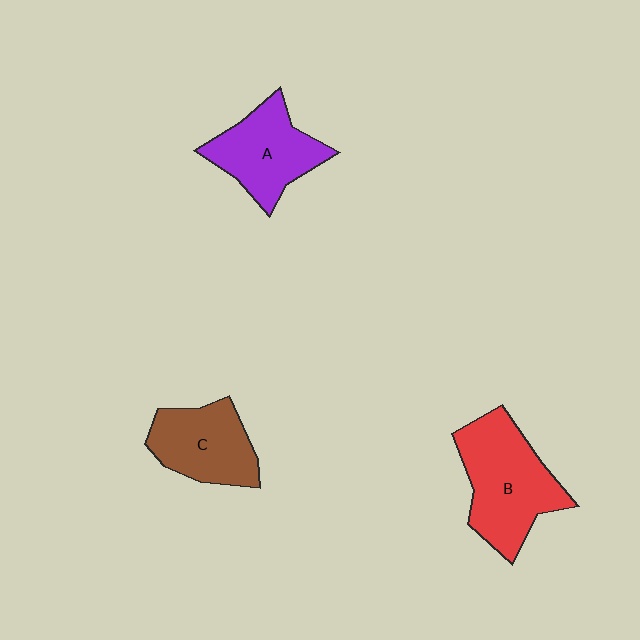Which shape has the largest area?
Shape B (red).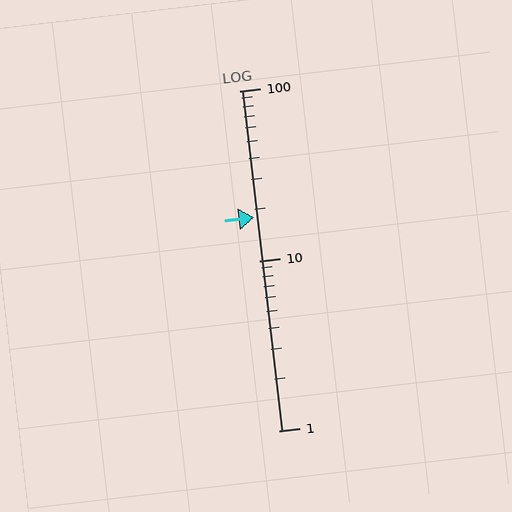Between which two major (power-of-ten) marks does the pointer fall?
The pointer is between 10 and 100.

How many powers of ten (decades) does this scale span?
The scale spans 2 decades, from 1 to 100.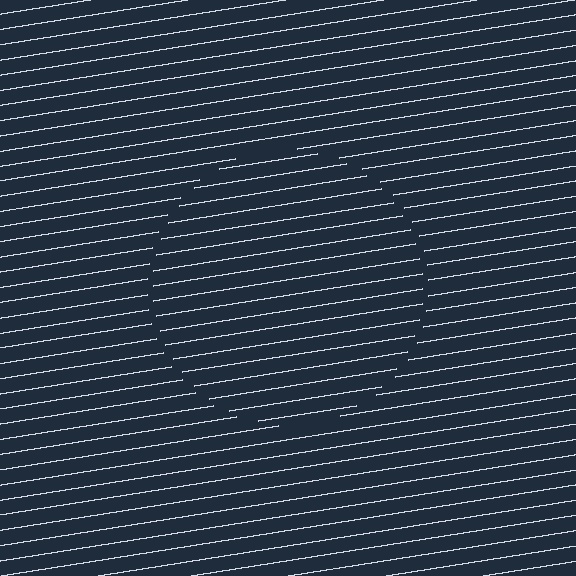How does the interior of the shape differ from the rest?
The interior of the shape contains the same grating, shifted by half a period — the contour is defined by the phase discontinuity where line-ends from the inner and outer gratings abut.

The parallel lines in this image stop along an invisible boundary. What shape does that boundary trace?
An illusory circle. The interior of the shape contains the same grating, shifted by half a period — the contour is defined by the phase discontinuity where line-ends from the inner and outer gratings abut.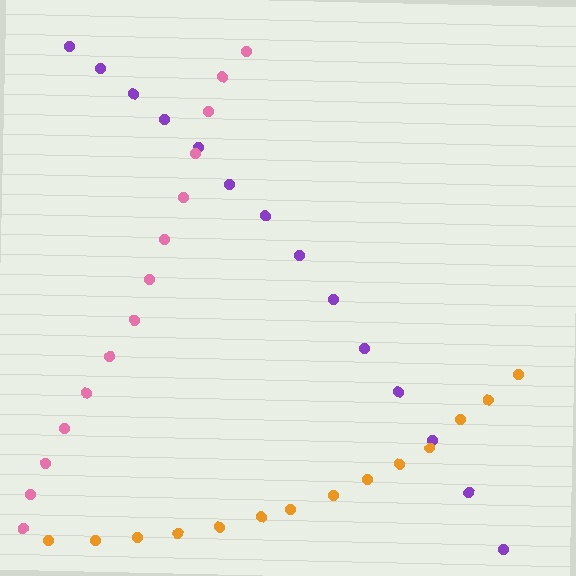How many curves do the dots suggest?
There are 3 distinct paths.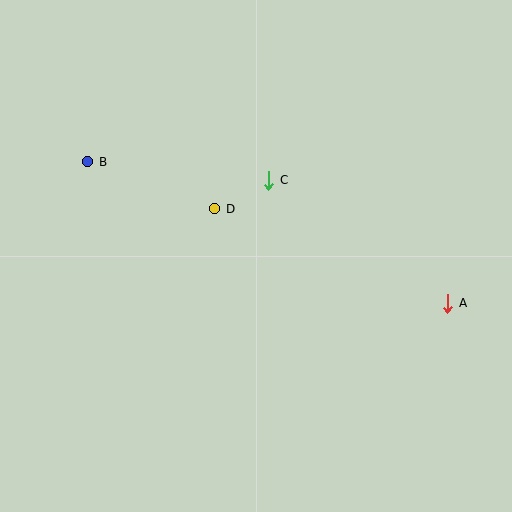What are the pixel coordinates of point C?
Point C is at (269, 180).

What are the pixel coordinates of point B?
Point B is at (88, 162).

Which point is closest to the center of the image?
Point D at (215, 209) is closest to the center.